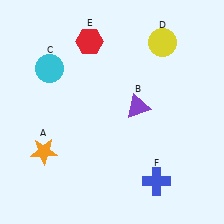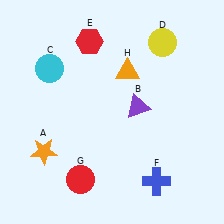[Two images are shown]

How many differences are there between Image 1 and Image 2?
There are 2 differences between the two images.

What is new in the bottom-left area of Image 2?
A red circle (G) was added in the bottom-left area of Image 2.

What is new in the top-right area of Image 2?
An orange triangle (H) was added in the top-right area of Image 2.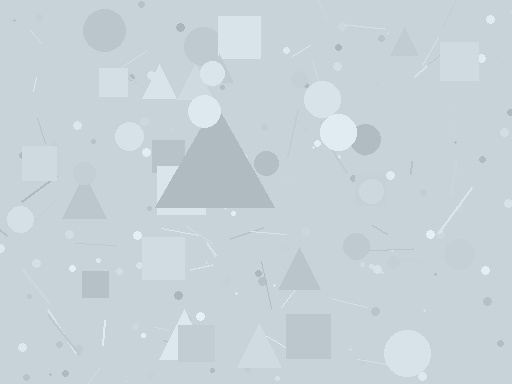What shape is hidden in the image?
A triangle is hidden in the image.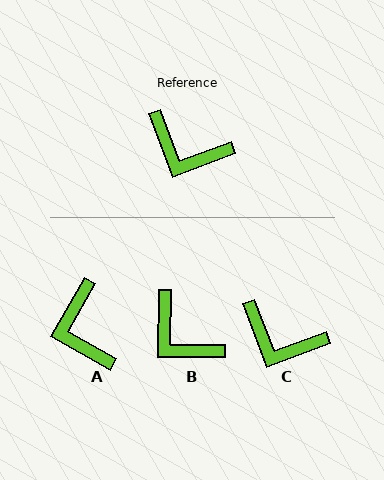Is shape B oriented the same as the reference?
No, it is off by about 21 degrees.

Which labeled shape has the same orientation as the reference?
C.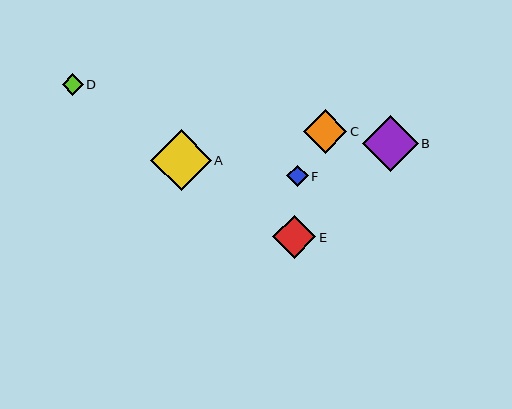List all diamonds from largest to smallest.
From largest to smallest: A, B, C, E, F, D.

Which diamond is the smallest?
Diamond D is the smallest with a size of approximately 21 pixels.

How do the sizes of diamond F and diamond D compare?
Diamond F and diamond D are approximately the same size.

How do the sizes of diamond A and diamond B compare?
Diamond A and diamond B are approximately the same size.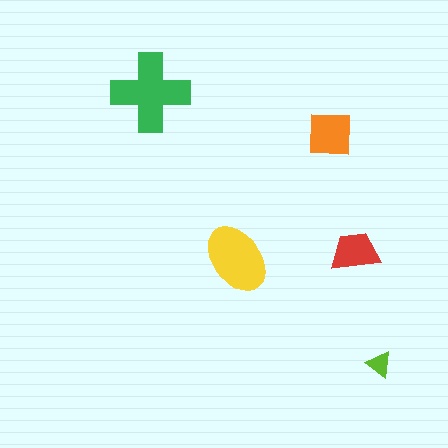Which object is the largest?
The green cross.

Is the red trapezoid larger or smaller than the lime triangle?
Larger.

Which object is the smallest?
The lime triangle.